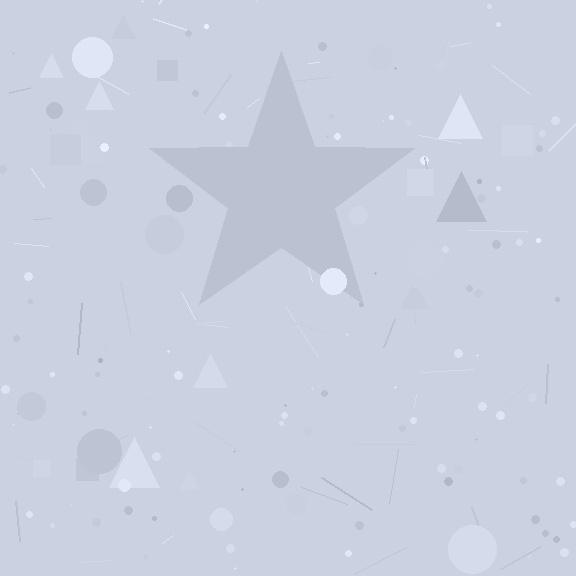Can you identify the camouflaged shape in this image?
The camouflaged shape is a star.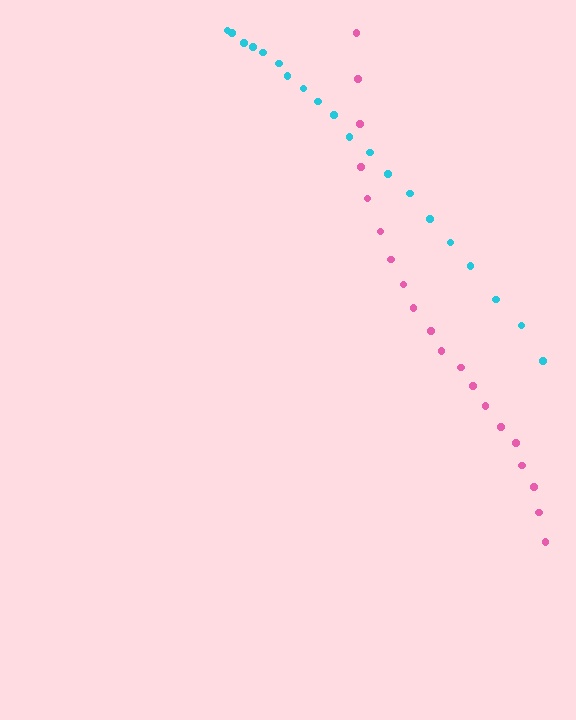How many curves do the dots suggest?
There are 2 distinct paths.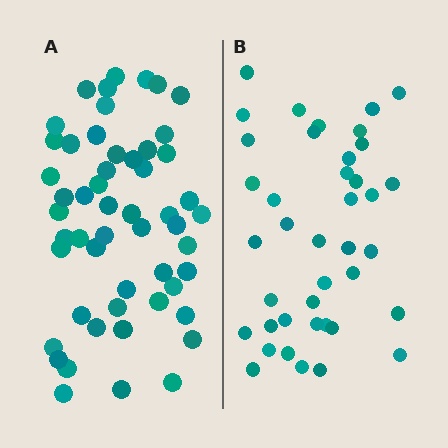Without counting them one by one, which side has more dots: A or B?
Region A (the left region) has more dots.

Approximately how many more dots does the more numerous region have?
Region A has approximately 15 more dots than region B.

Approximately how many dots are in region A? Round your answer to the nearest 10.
About 50 dots. (The exact count is 53, which rounds to 50.)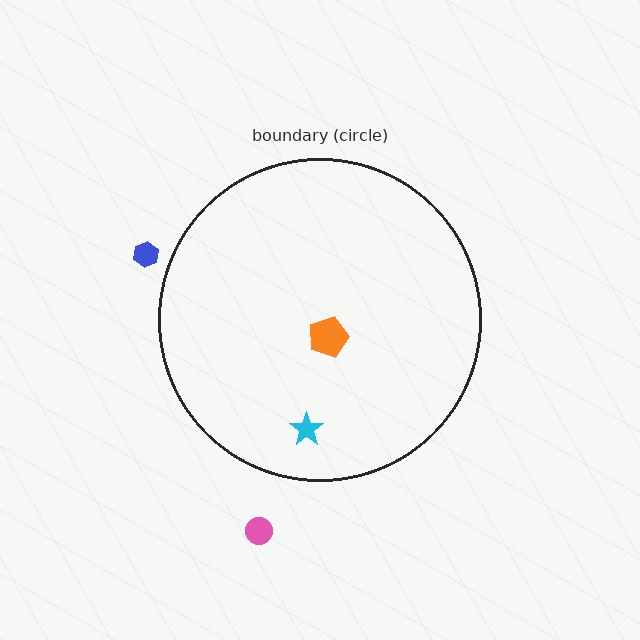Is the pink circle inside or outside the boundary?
Outside.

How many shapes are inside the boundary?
2 inside, 2 outside.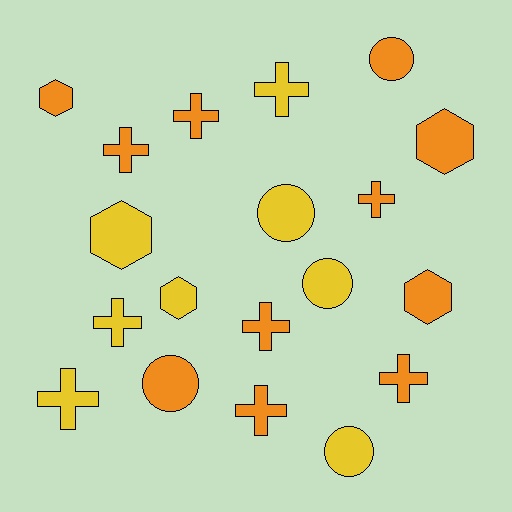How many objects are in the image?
There are 19 objects.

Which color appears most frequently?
Orange, with 11 objects.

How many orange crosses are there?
There are 6 orange crosses.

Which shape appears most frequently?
Cross, with 9 objects.